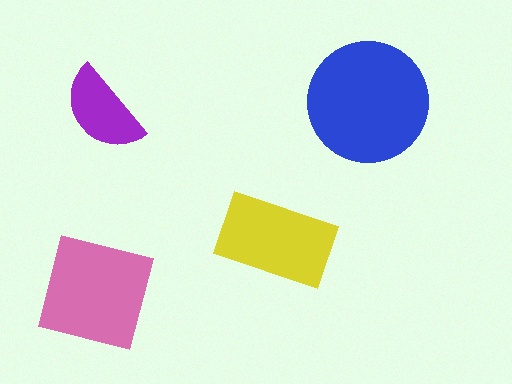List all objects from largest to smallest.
The blue circle, the pink square, the yellow rectangle, the purple semicircle.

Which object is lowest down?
The pink square is bottommost.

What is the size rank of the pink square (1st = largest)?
2nd.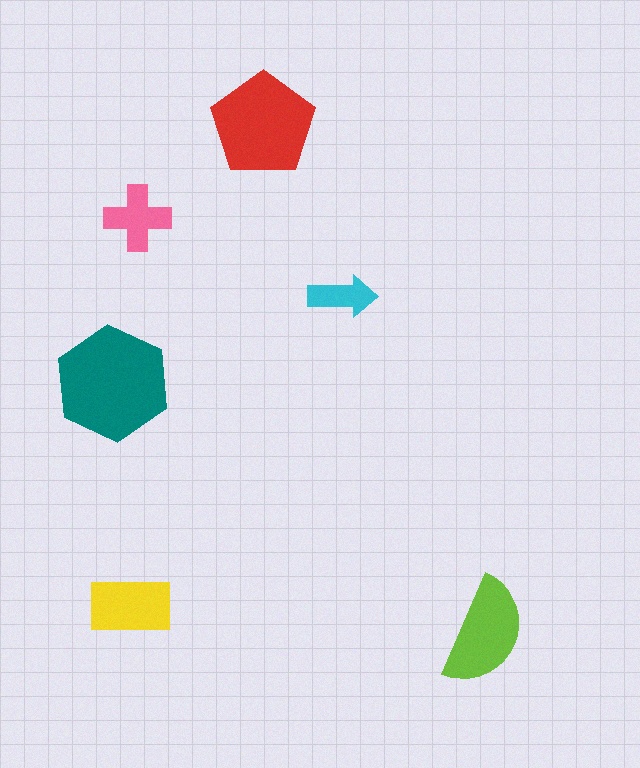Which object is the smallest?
The cyan arrow.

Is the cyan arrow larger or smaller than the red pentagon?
Smaller.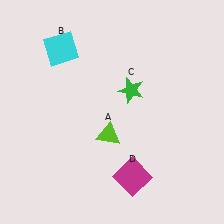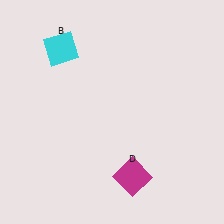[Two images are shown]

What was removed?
The lime triangle (A), the green star (C) were removed in Image 2.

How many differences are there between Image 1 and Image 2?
There are 2 differences between the two images.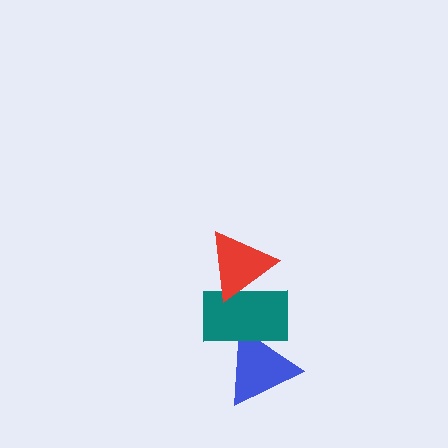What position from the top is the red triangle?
The red triangle is 1st from the top.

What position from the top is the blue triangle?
The blue triangle is 3rd from the top.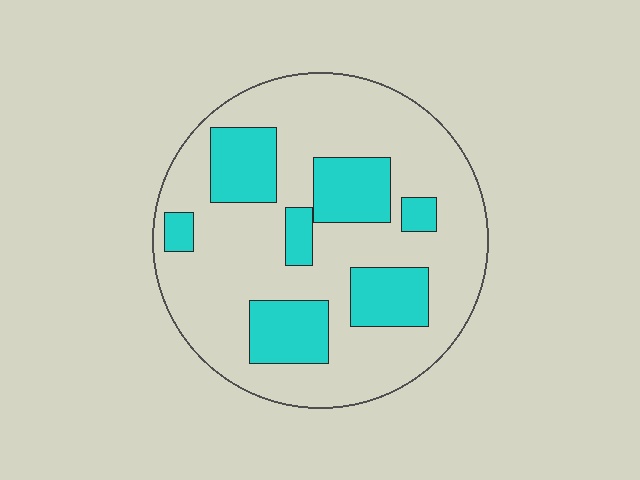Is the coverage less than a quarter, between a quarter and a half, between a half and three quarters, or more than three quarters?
Between a quarter and a half.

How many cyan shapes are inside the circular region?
7.